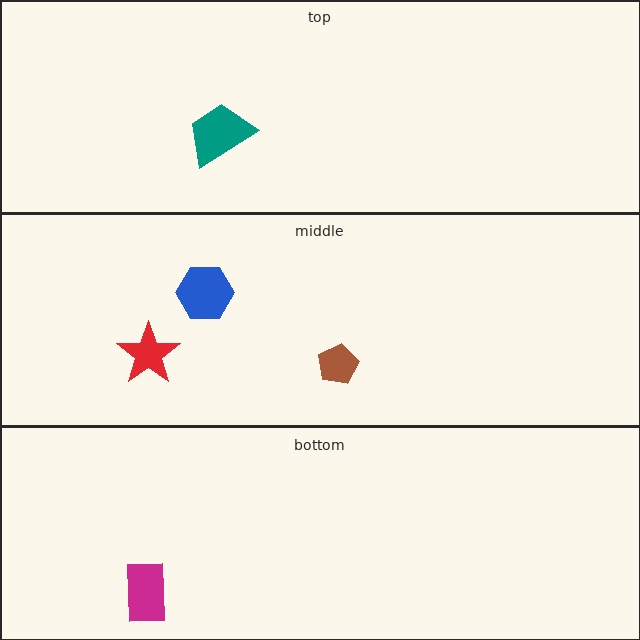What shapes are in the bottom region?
The magenta rectangle.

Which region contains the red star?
The middle region.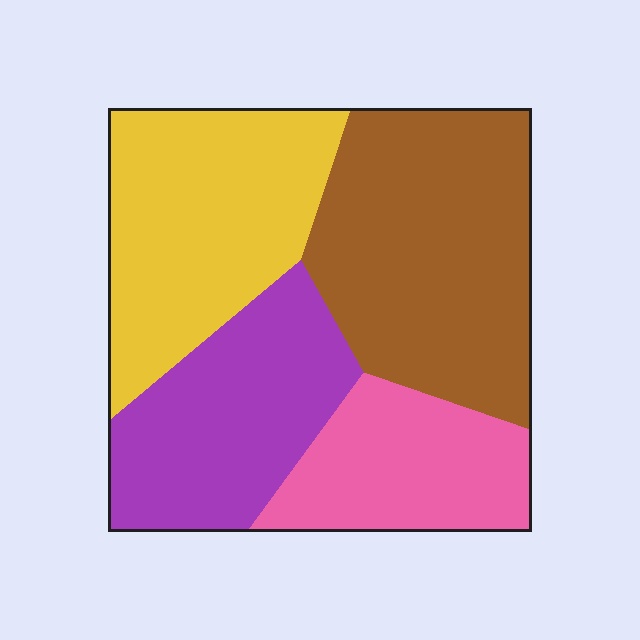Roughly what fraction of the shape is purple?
Purple covers roughly 25% of the shape.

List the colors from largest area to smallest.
From largest to smallest: brown, yellow, purple, pink.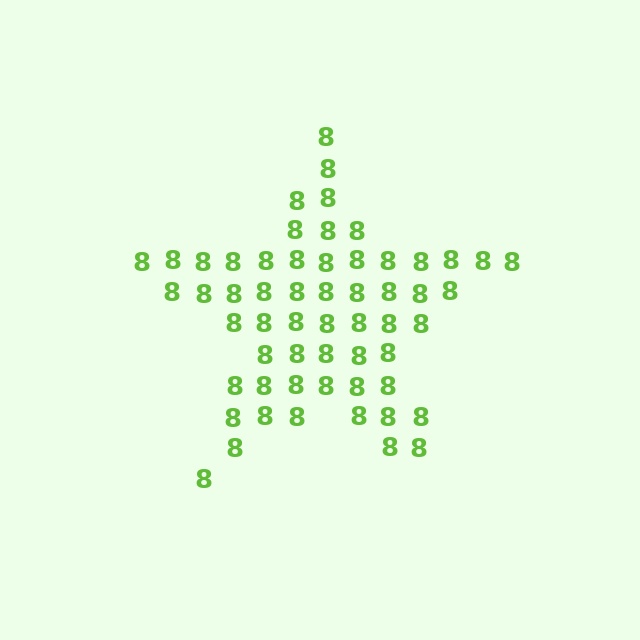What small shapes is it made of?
It is made of small digit 8's.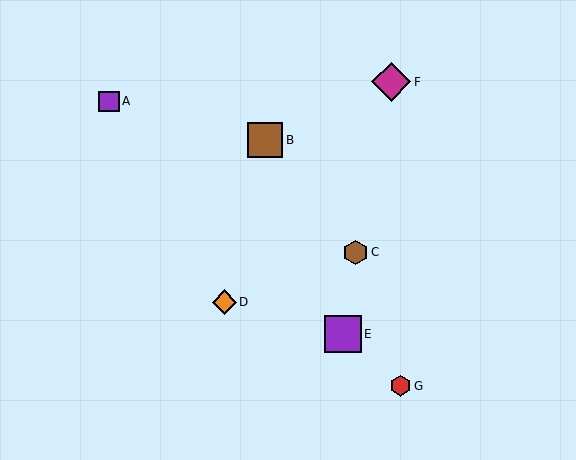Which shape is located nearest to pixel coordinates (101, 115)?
The purple square (labeled A) at (109, 101) is nearest to that location.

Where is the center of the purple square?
The center of the purple square is at (109, 101).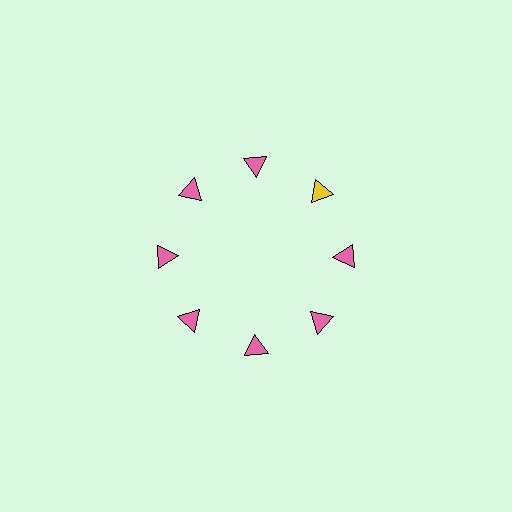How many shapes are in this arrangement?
There are 8 shapes arranged in a ring pattern.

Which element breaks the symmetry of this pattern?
The yellow triangle at roughly the 2 o'clock position breaks the symmetry. All other shapes are pink triangles.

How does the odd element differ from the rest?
It has a different color: yellow instead of pink.